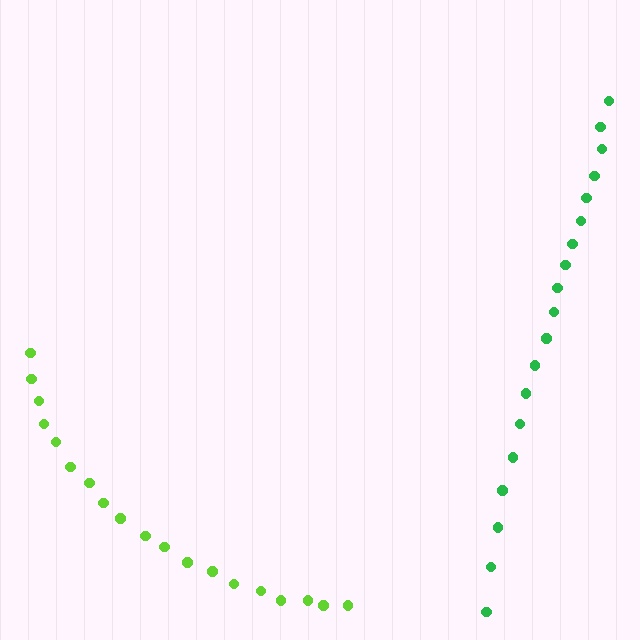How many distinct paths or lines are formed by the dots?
There are 2 distinct paths.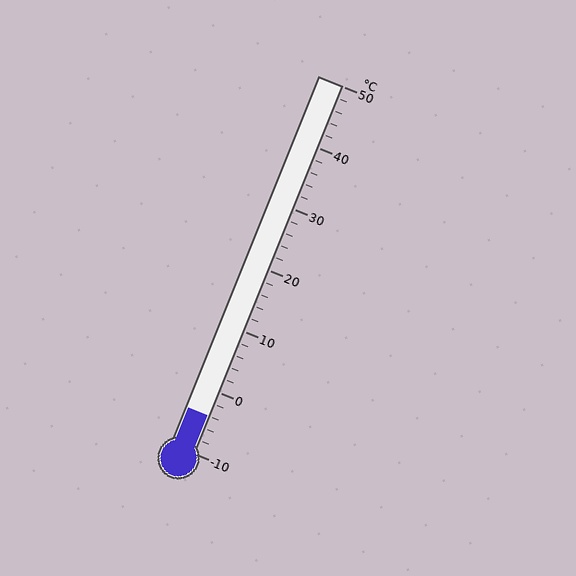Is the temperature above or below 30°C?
The temperature is below 30°C.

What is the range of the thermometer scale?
The thermometer scale ranges from -10°C to 50°C.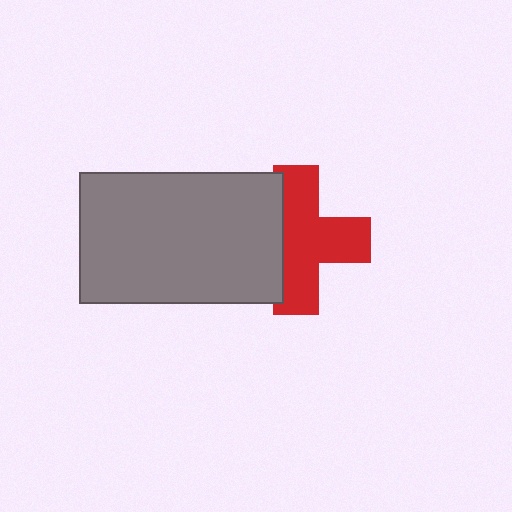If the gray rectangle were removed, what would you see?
You would see the complete red cross.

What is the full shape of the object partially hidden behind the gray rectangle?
The partially hidden object is a red cross.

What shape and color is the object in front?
The object in front is a gray rectangle.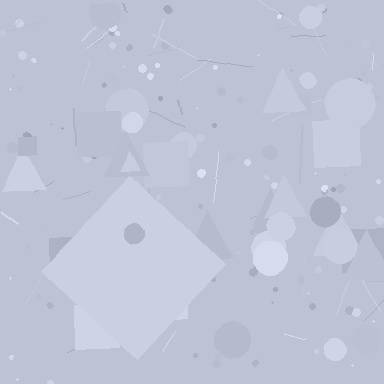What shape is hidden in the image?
A diamond is hidden in the image.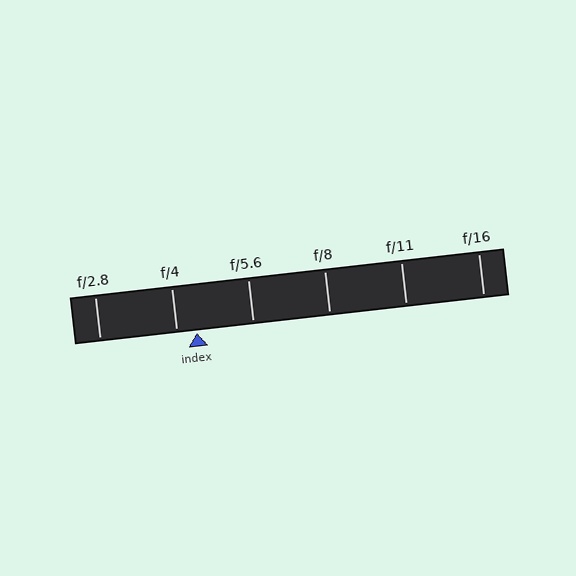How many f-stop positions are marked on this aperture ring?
There are 6 f-stop positions marked.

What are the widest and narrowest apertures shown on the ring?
The widest aperture shown is f/2.8 and the narrowest is f/16.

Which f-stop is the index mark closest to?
The index mark is closest to f/4.